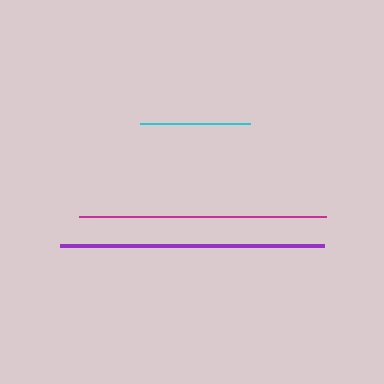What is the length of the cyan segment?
The cyan segment is approximately 110 pixels long.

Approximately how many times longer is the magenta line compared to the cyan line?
The magenta line is approximately 2.2 times the length of the cyan line.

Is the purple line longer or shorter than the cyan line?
The purple line is longer than the cyan line.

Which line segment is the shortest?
The cyan line is the shortest at approximately 110 pixels.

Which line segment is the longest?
The purple line is the longest at approximately 264 pixels.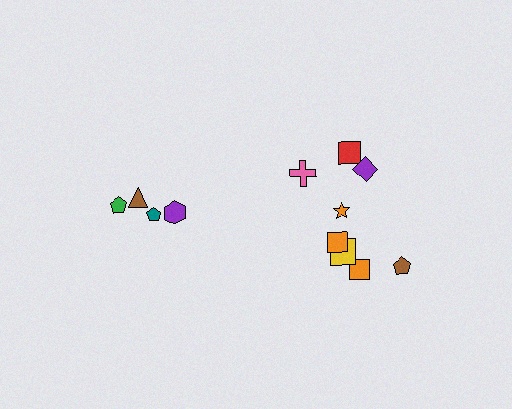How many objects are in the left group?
There are 4 objects.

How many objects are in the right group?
There are 8 objects.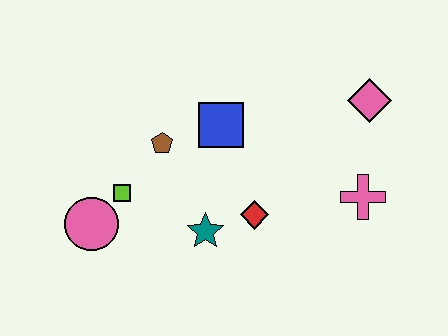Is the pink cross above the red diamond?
Yes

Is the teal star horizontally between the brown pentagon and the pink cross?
Yes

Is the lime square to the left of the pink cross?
Yes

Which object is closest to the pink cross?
The pink diamond is closest to the pink cross.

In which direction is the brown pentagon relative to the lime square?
The brown pentagon is above the lime square.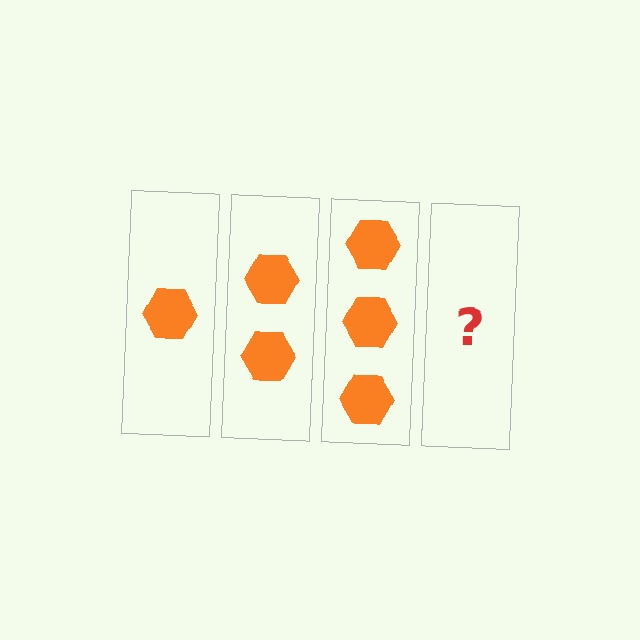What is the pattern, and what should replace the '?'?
The pattern is that each step adds one more hexagon. The '?' should be 4 hexagons.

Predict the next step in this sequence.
The next step is 4 hexagons.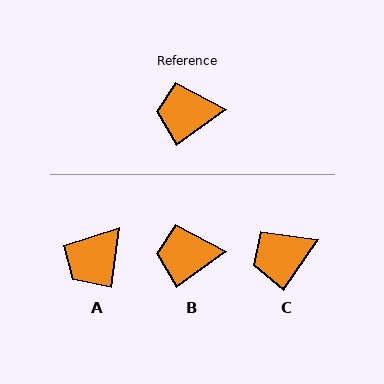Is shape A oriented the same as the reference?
No, it is off by about 48 degrees.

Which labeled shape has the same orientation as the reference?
B.